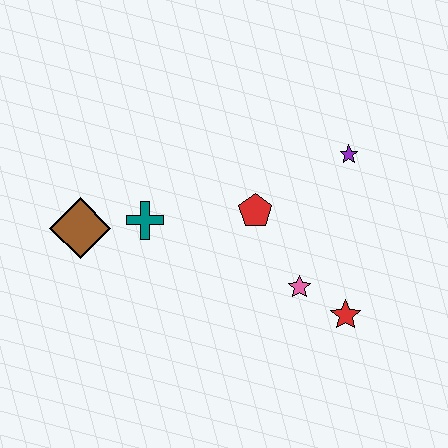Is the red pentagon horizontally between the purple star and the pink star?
No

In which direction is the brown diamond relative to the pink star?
The brown diamond is to the left of the pink star.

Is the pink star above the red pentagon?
No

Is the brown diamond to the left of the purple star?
Yes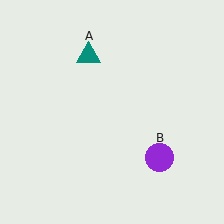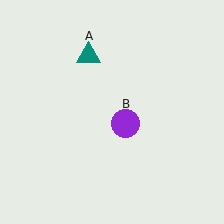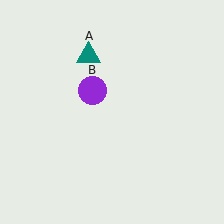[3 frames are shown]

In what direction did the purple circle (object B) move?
The purple circle (object B) moved up and to the left.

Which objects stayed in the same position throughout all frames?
Teal triangle (object A) remained stationary.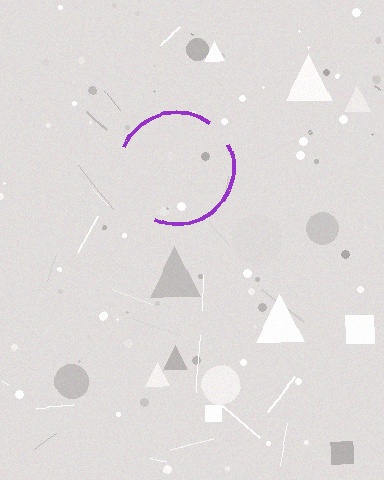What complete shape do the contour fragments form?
The contour fragments form a circle.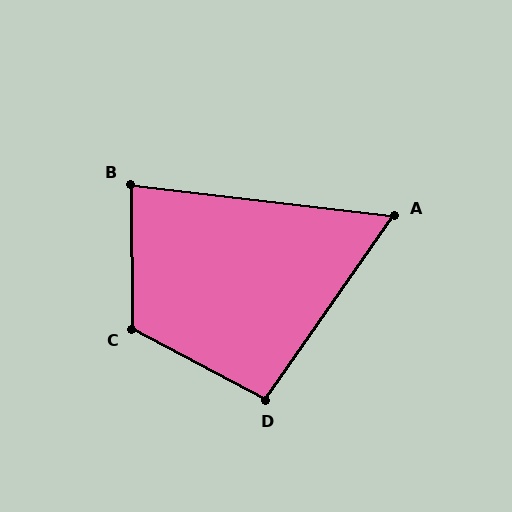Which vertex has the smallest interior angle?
A, at approximately 62 degrees.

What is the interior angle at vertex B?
Approximately 83 degrees (acute).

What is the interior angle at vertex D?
Approximately 97 degrees (obtuse).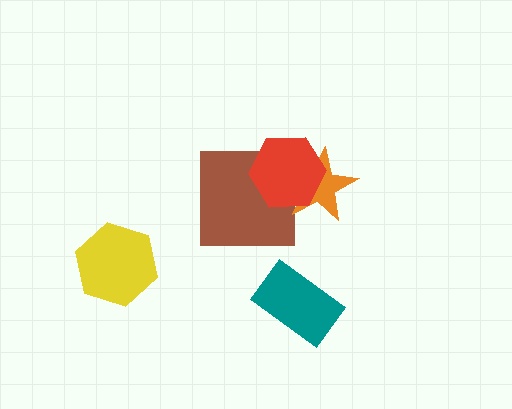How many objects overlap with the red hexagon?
2 objects overlap with the red hexagon.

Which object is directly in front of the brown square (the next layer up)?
The orange star is directly in front of the brown square.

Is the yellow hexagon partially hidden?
No, no other shape covers it.